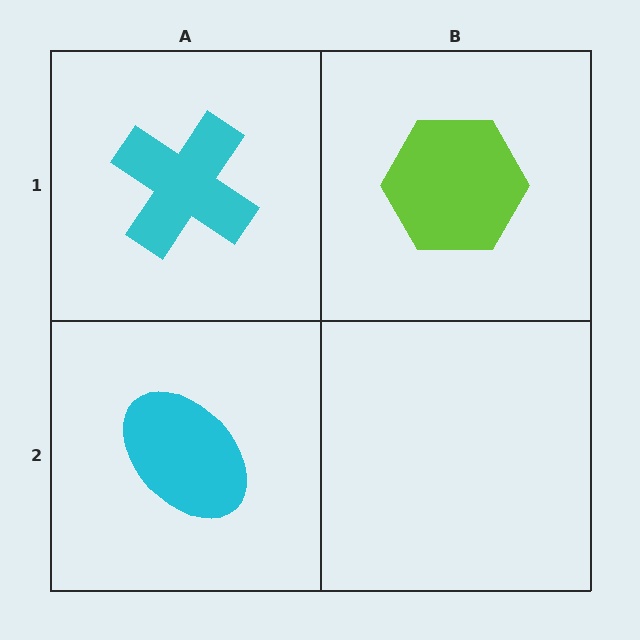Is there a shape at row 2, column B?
No, that cell is empty.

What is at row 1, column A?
A cyan cross.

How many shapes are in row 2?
1 shape.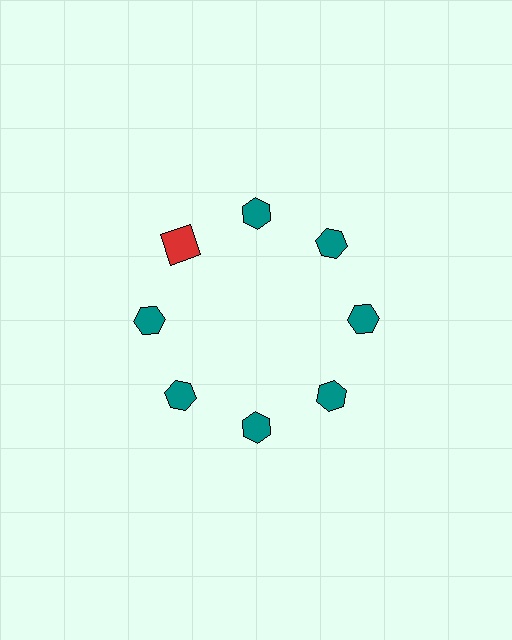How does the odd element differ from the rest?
It differs in both color (red instead of teal) and shape (square instead of hexagon).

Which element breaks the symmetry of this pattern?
The red square at roughly the 10 o'clock position breaks the symmetry. All other shapes are teal hexagons.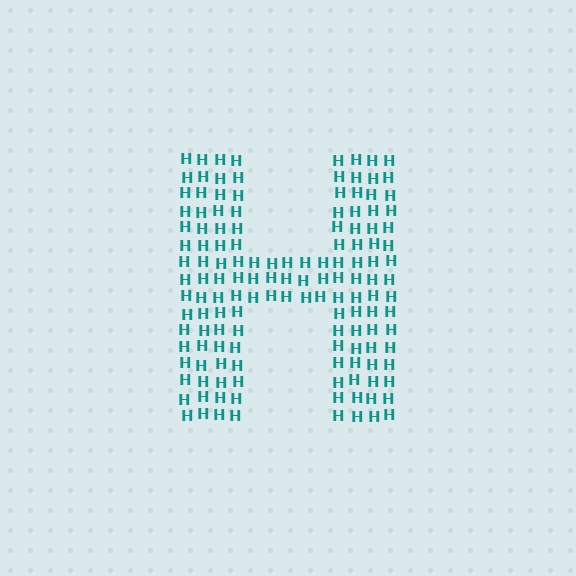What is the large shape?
The large shape is the letter H.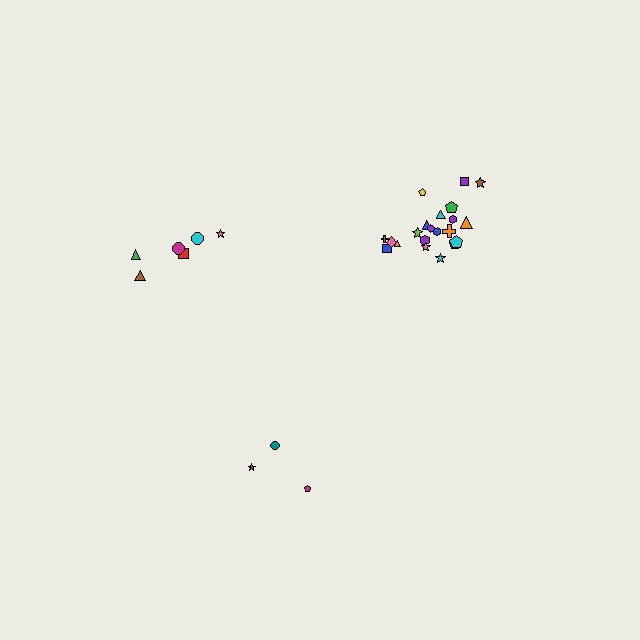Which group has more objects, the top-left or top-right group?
The top-right group.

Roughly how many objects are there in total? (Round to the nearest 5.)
Roughly 30 objects in total.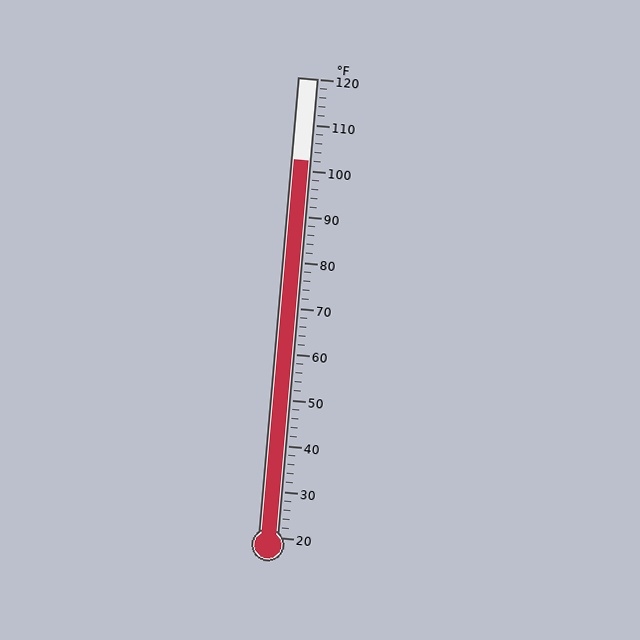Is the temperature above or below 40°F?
The temperature is above 40°F.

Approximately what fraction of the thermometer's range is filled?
The thermometer is filled to approximately 80% of its range.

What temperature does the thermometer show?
The thermometer shows approximately 102°F.